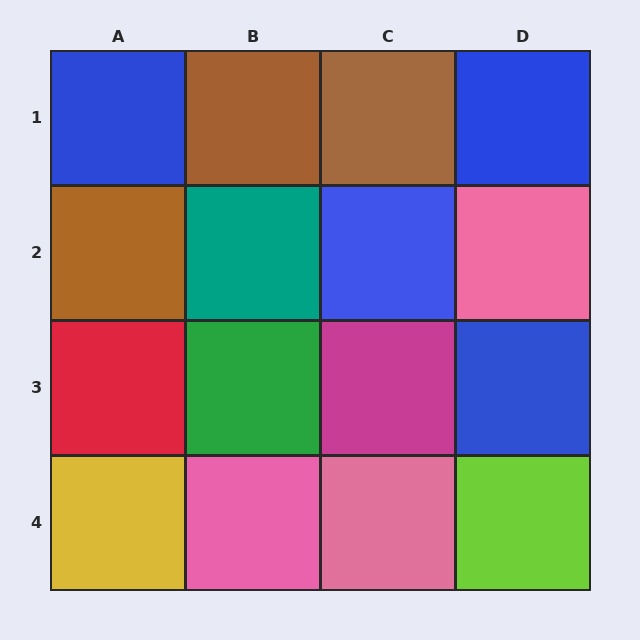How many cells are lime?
1 cell is lime.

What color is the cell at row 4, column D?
Lime.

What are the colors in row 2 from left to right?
Brown, teal, blue, pink.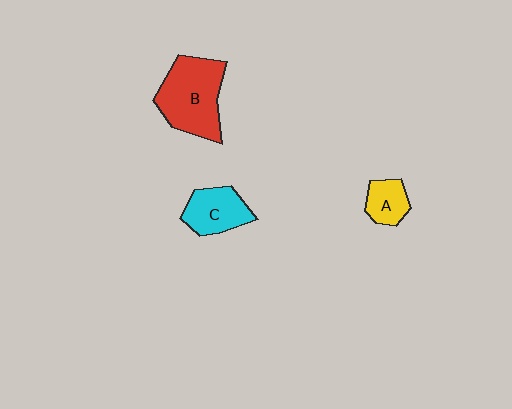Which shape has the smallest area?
Shape A (yellow).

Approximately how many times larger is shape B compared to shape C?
Approximately 1.7 times.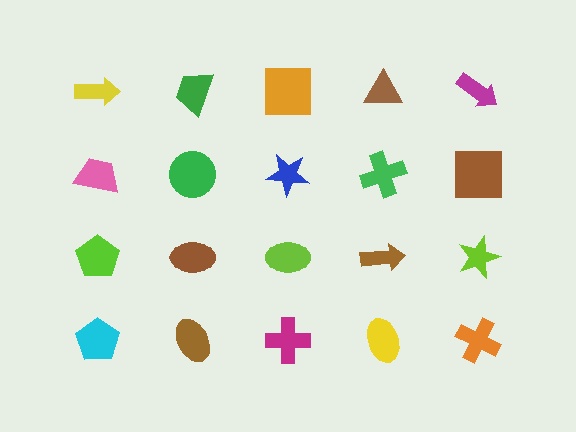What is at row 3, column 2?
A brown ellipse.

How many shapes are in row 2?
5 shapes.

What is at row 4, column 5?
An orange cross.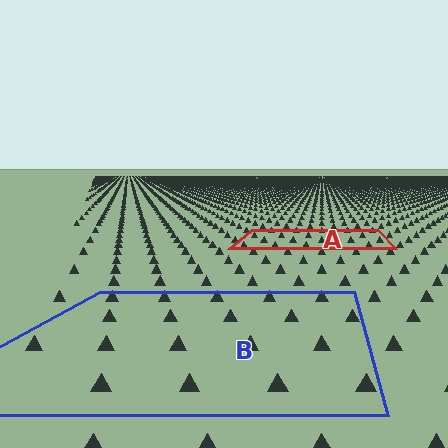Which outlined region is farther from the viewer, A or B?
Region A is farther from the viewer — the texture elements inside it appear smaller and more densely packed.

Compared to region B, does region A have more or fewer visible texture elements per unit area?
Region A has more texture elements per unit area — they are packed more densely because it is farther away.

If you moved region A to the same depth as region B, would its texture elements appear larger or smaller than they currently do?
They would appear larger. At a closer depth, the same texture elements are projected at a bigger on-screen size.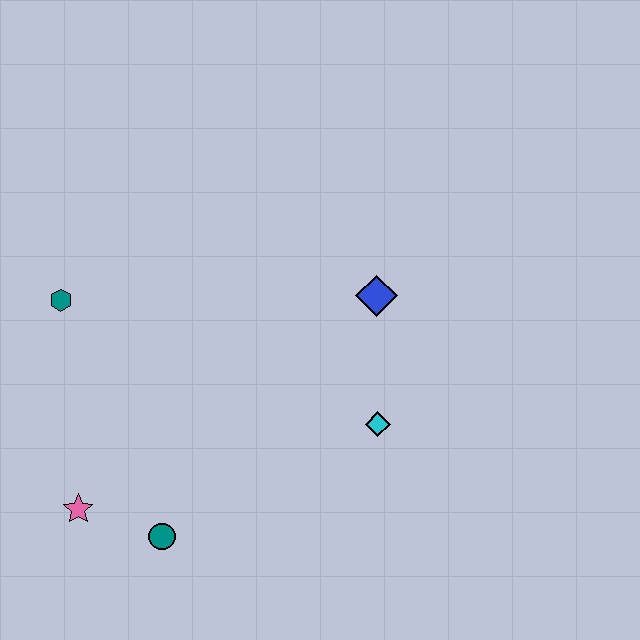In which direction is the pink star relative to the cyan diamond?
The pink star is to the left of the cyan diamond.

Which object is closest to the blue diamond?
The cyan diamond is closest to the blue diamond.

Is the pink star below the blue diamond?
Yes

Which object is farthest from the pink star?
The blue diamond is farthest from the pink star.